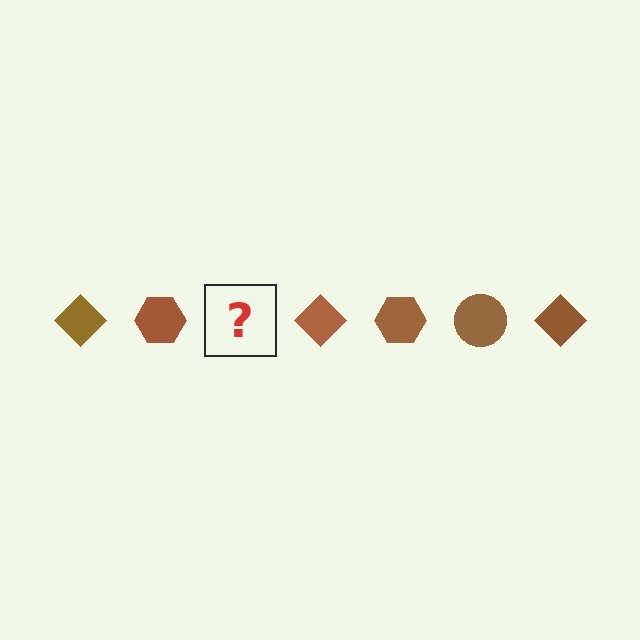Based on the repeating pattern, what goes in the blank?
The blank should be a brown circle.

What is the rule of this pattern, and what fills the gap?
The rule is that the pattern cycles through diamond, hexagon, circle shapes in brown. The gap should be filled with a brown circle.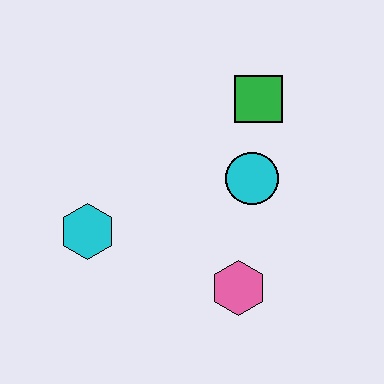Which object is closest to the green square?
The cyan circle is closest to the green square.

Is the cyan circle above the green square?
No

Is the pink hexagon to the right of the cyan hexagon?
Yes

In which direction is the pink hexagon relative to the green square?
The pink hexagon is below the green square.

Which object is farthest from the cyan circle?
The cyan hexagon is farthest from the cyan circle.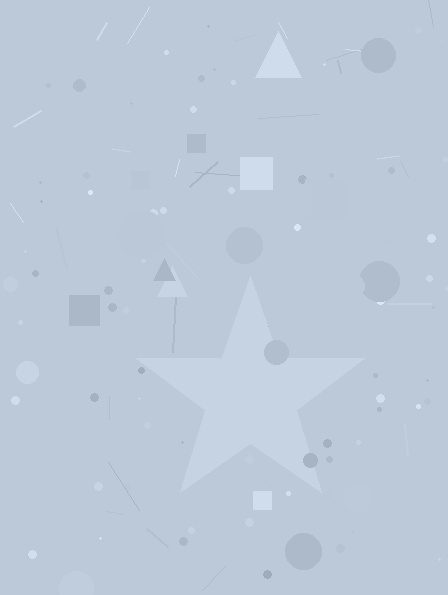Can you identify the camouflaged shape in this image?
The camouflaged shape is a star.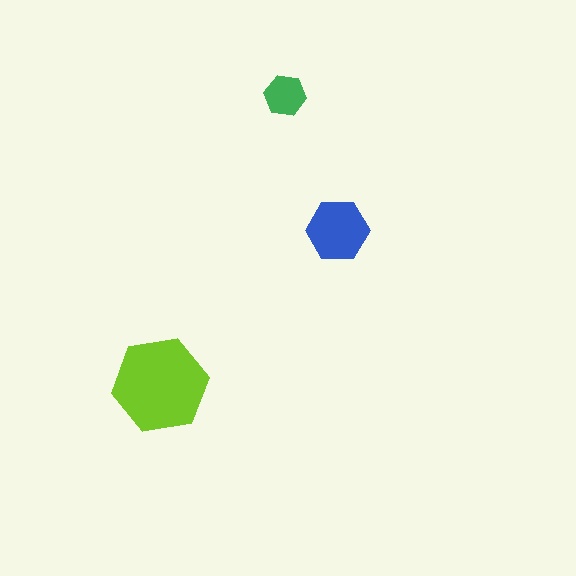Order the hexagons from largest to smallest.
the lime one, the blue one, the green one.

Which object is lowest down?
The lime hexagon is bottommost.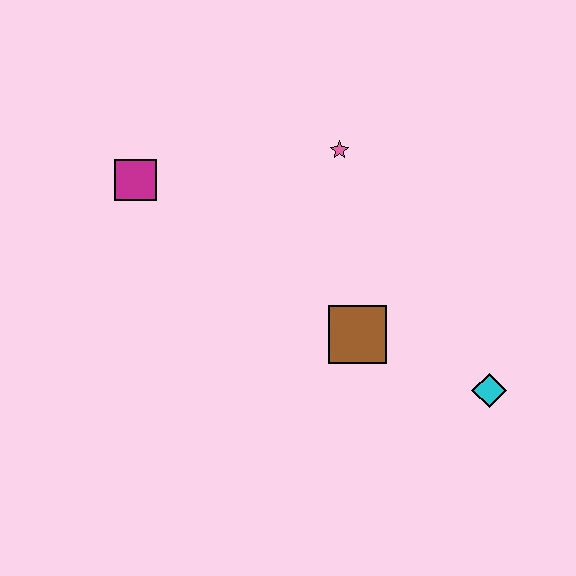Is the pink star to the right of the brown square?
No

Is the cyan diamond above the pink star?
No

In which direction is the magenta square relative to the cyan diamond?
The magenta square is to the left of the cyan diamond.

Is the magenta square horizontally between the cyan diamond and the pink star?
No